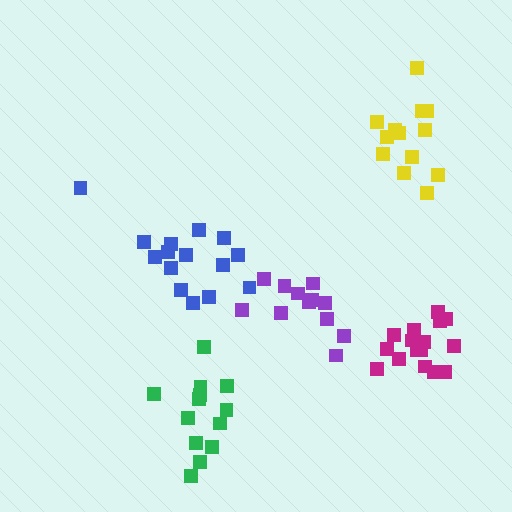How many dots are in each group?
Group 1: 15 dots, Group 2: 13 dots, Group 3: 16 dots, Group 4: 13 dots, Group 5: 12 dots (69 total).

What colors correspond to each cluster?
The clusters are colored: blue, yellow, magenta, green, purple.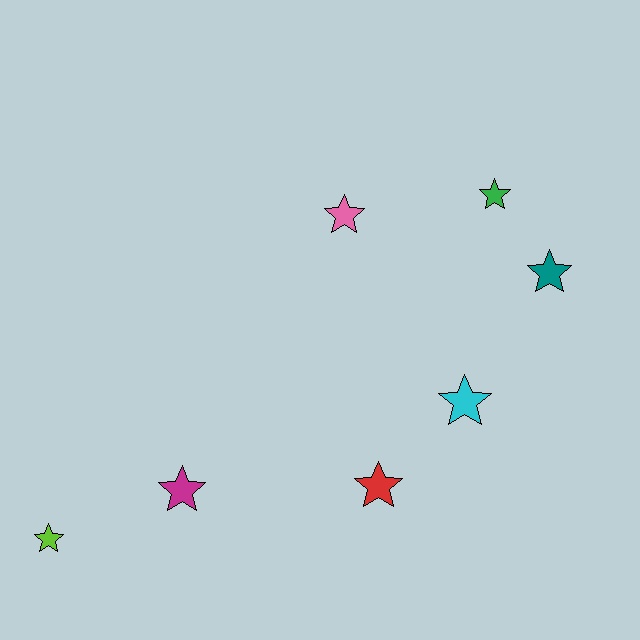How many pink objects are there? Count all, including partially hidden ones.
There is 1 pink object.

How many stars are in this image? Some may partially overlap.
There are 7 stars.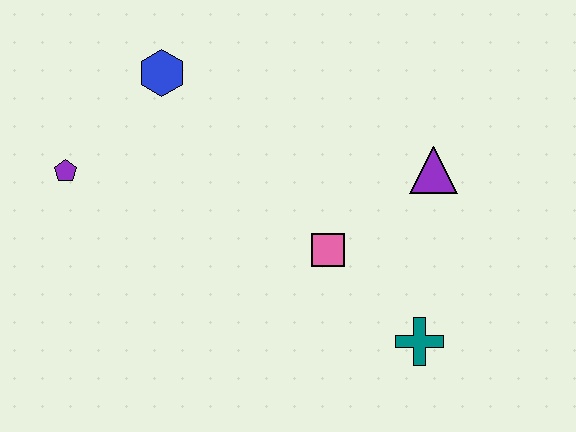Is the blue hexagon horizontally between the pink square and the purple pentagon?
Yes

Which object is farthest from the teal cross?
The purple pentagon is farthest from the teal cross.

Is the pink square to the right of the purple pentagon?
Yes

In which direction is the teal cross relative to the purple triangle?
The teal cross is below the purple triangle.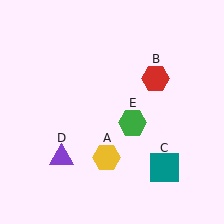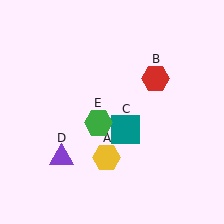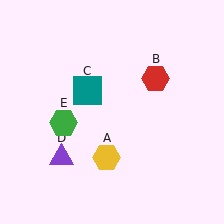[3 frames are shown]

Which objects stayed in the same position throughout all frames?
Yellow hexagon (object A) and red hexagon (object B) and purple triangle (object D) remained stationary.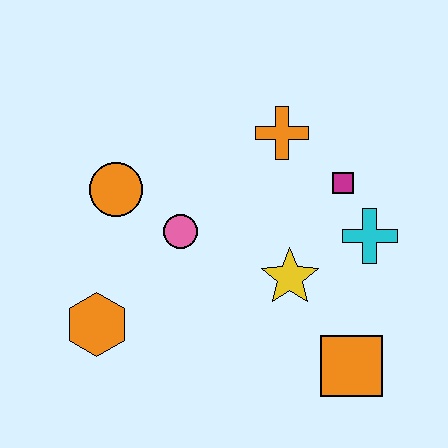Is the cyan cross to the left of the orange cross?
No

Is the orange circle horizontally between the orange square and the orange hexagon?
Yes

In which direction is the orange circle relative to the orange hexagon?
The orange circle is above the orange hexagon.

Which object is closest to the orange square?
The yellow star is closest to the orange square.